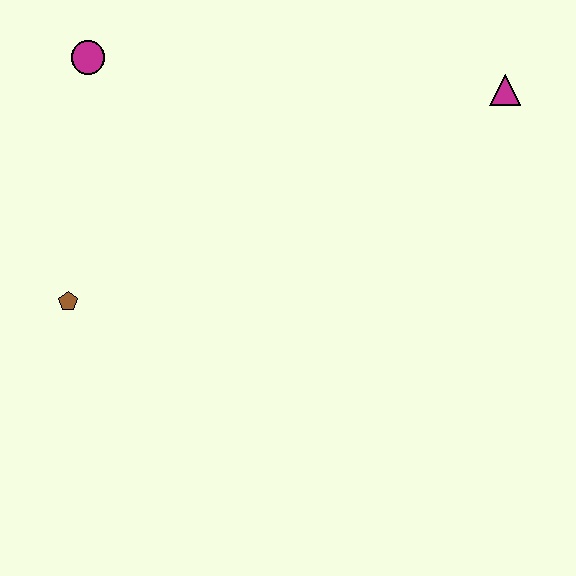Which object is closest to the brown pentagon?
The magenta circle is closest to the brown pentagon.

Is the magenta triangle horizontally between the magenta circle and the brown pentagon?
No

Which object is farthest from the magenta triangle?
The brown pentagon is farthest from the magenta triangle.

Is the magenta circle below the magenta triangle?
No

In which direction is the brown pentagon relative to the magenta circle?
The brown pentagon is below the magenta circle.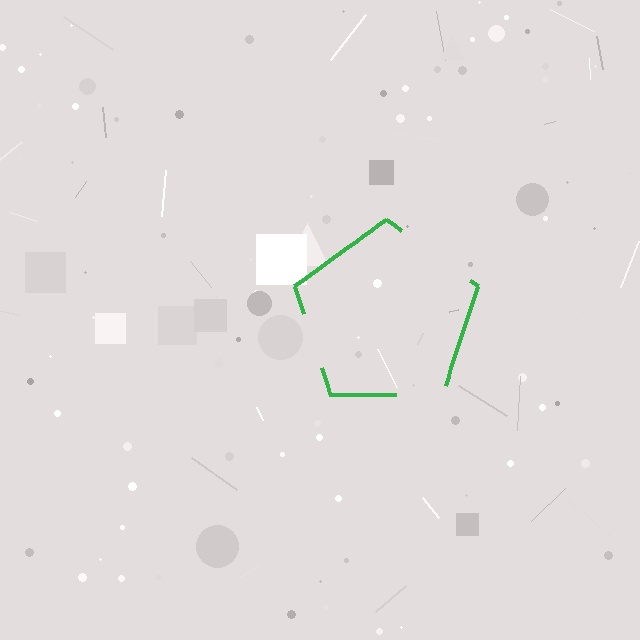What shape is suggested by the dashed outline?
The dashed outline suggests a pentagon.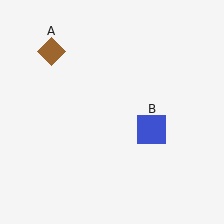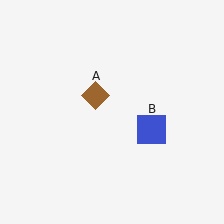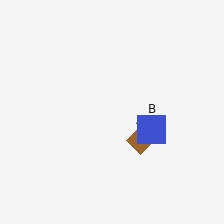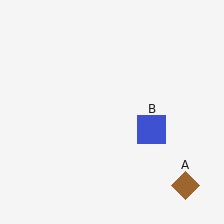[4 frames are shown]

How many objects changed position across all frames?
1 object changed position: brown diamond (object A).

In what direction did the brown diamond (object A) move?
The brown diamond (object A) moved down and to the right.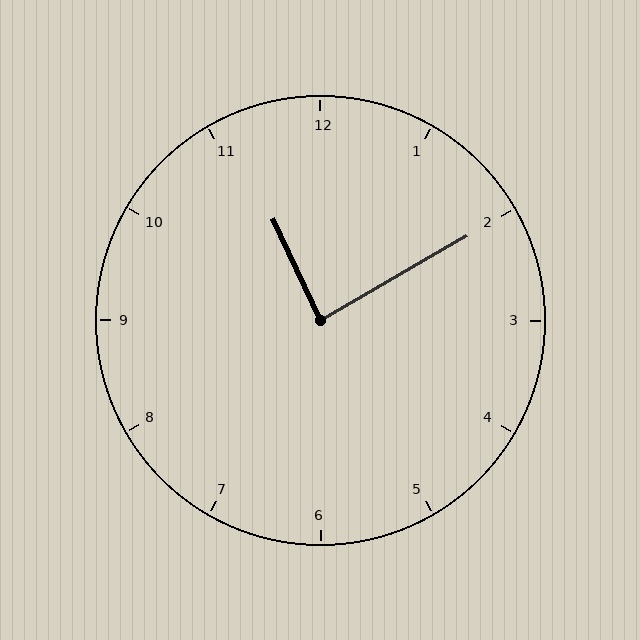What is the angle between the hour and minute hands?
Approximately 85 degrees.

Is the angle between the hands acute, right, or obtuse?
It is right.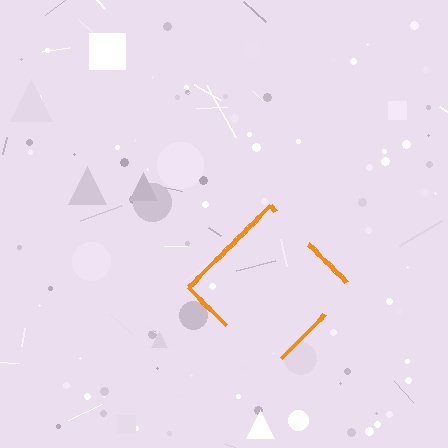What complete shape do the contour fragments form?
The contour fragments form a diamond.